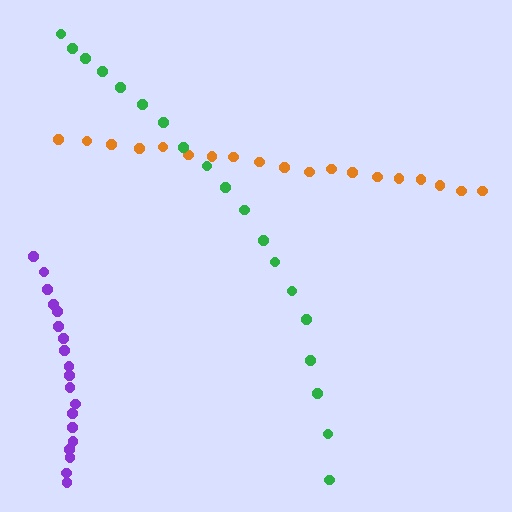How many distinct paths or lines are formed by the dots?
There are 3 distinct paths.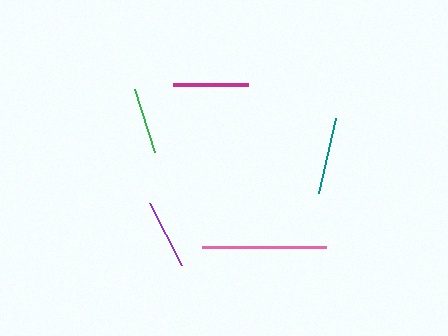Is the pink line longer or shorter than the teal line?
The pink line is longer than the teal line.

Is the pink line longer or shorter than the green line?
The pink line is longer than the green line.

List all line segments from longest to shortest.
From longest to shortest: pink, teal, magenta, purple, green.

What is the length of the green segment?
The green segment is approximately 66 pixels long.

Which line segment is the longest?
The pink line is the longest at approximately 124 pixels.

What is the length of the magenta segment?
The magenta segment is approximately 74 pixels long.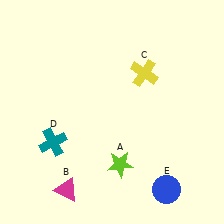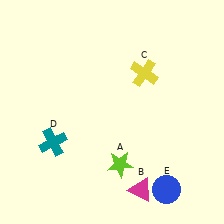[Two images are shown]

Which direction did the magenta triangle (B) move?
The magenta triangle (B) moved right.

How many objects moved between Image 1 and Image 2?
1 object moved between the two images.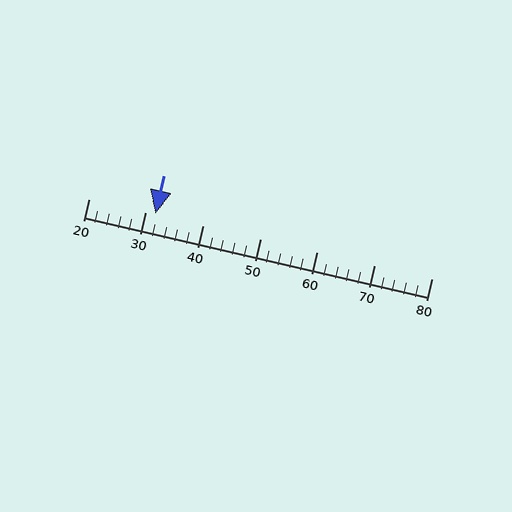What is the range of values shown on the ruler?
The ruler shows values from 20 to 80.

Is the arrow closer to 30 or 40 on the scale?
The arrow is closer to 30.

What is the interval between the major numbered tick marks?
The major tick marks are spaced 10 units apart.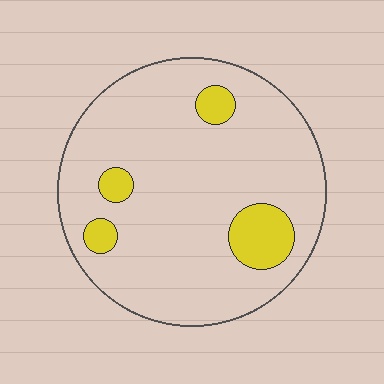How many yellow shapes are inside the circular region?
4.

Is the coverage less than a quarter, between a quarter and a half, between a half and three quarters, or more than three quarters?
Less than a quarter.